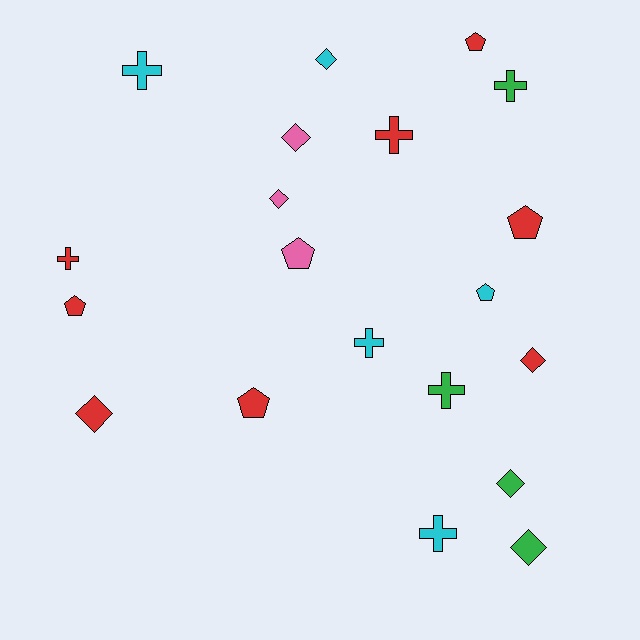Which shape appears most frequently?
Cross, with 7 objects.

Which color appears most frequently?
Red, with 8 objects.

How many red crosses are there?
There are 2 red crosses.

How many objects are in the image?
There are 20 objects.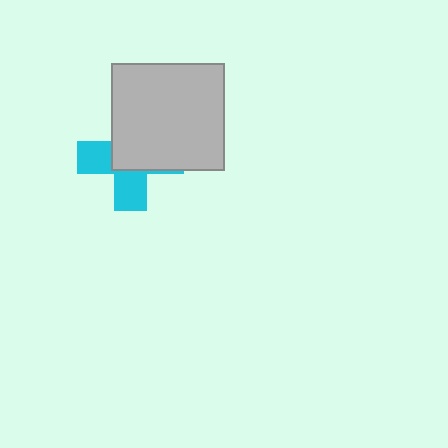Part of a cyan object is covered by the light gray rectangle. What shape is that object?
It is a cross.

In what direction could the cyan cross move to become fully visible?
The cyan cross could move toward the lower-left. That would shift it out from behind the light gray rectangle entirely.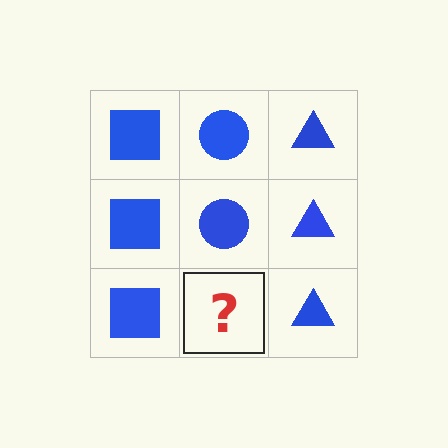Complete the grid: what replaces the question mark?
The question mark should be replaced with a blue circle.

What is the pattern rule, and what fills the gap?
The rule is that each column has a consistent shape. The gap should be filled with a blue circle.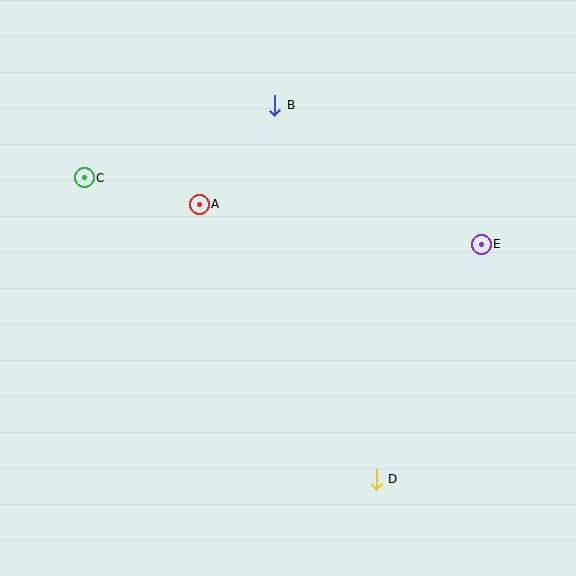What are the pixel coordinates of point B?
Point B is at (275, 105).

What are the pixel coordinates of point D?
Point D is at (376, 479).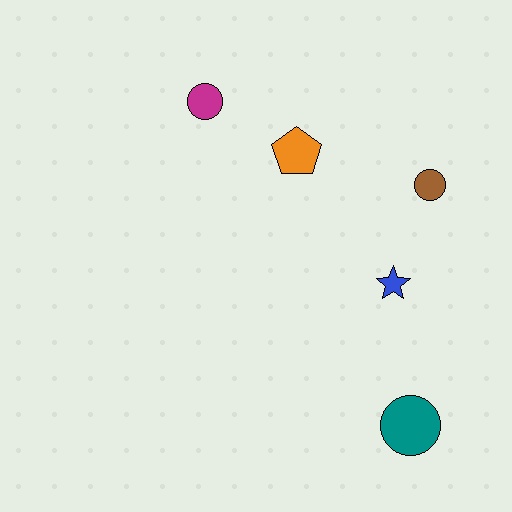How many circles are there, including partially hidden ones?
There are 3 circles.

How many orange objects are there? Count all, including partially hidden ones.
There is 1 orange object.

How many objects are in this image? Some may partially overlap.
There are 5 objects.